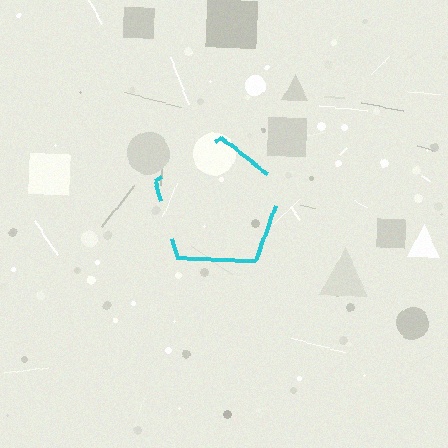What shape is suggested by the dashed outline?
The dashed outline suggests a pentagon.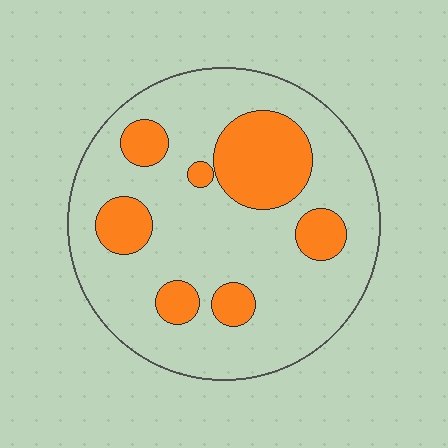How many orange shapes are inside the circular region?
7.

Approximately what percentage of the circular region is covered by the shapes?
Approximately 25%.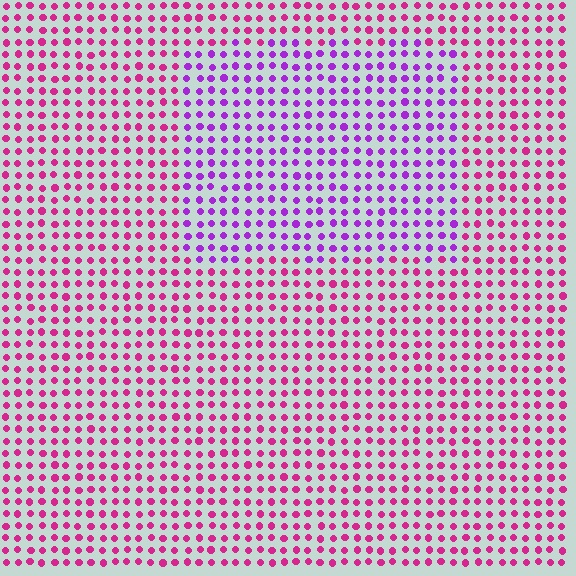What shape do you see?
I see a rectangle.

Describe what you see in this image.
The image is filled with small magenta elements in a uniform arrangement. A rectangle-shaped region is visible where the elements are tinted to a slightly different hue, forming a subtle color boundary.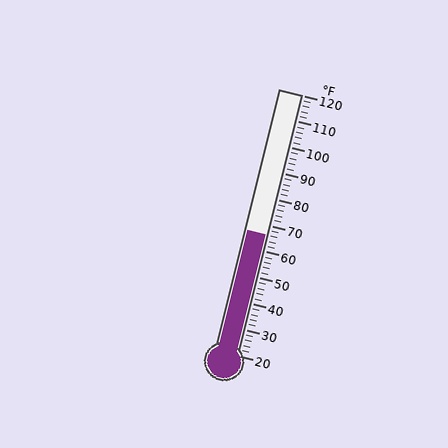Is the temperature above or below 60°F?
The temperature is above 60°F.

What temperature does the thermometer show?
The thermometer shows approximately 66°F.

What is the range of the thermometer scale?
The thermometer scale ranges from 20°F to 120°F.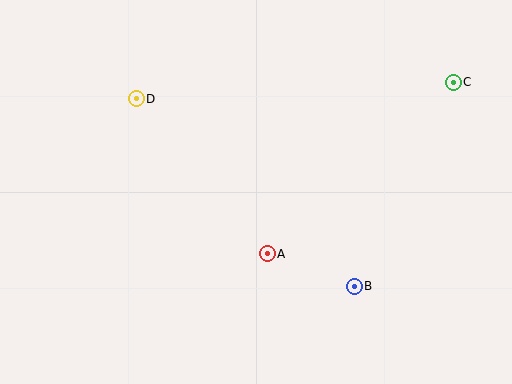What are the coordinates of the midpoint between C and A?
The midpoint between C and A is at (361, 168).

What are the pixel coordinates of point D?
Point D is at (136, 98).